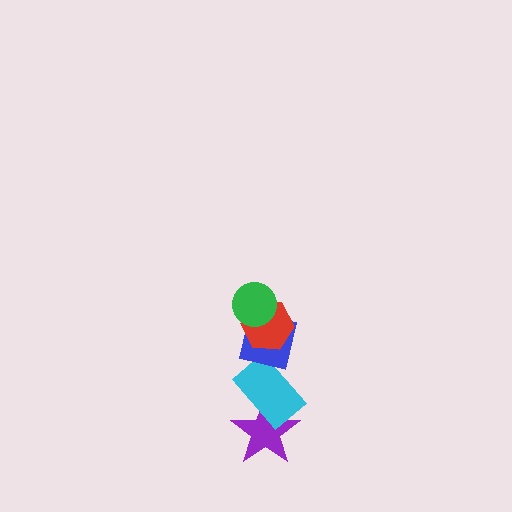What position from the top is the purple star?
The purple star is 5th from the top.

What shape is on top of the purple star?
The cyan rectangle is on top of the purple star.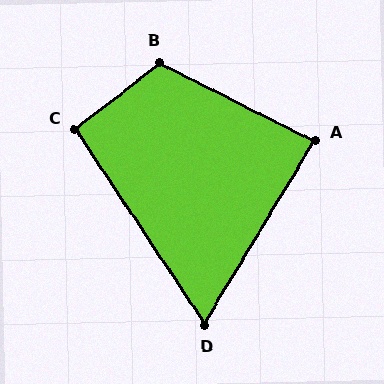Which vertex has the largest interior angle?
B, at approximately 115 degrees.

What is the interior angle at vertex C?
Approximately 94 degrees (approximately right).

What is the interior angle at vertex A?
Approximately 86 degrees (approximately right).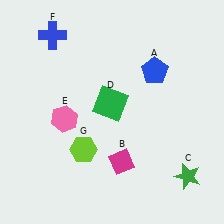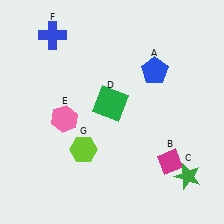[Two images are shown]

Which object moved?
The magenta diamond (B) moved right.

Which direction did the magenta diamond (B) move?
The magenta diamond (B) moved right.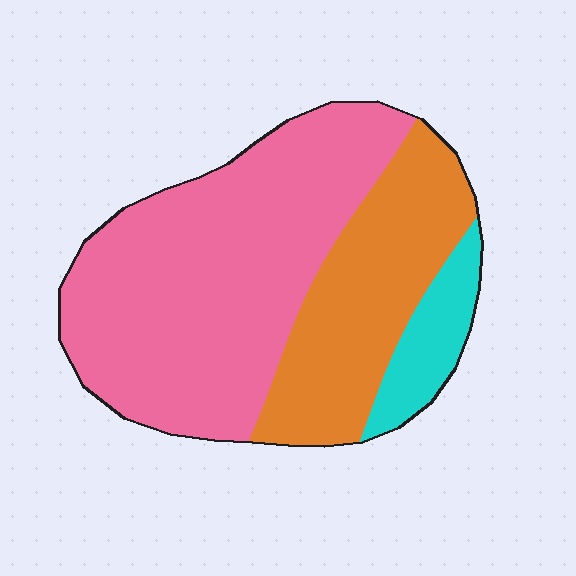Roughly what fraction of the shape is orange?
Orange takes up about one third (1/3) of the shape.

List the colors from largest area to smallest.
From largest to smallest: pink, orange, cyan.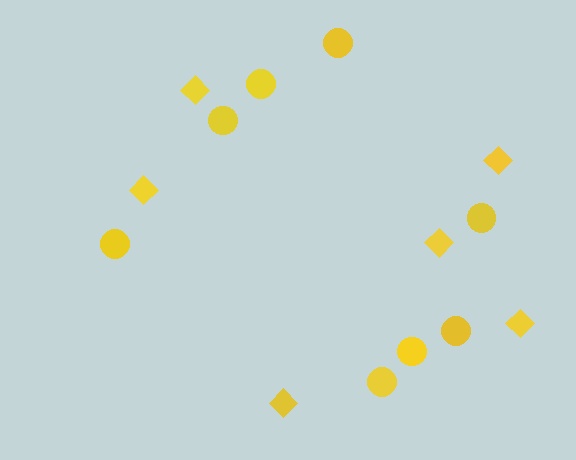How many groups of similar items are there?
There are 2 groups: one group of circles (8) and one group of diamonds (6).